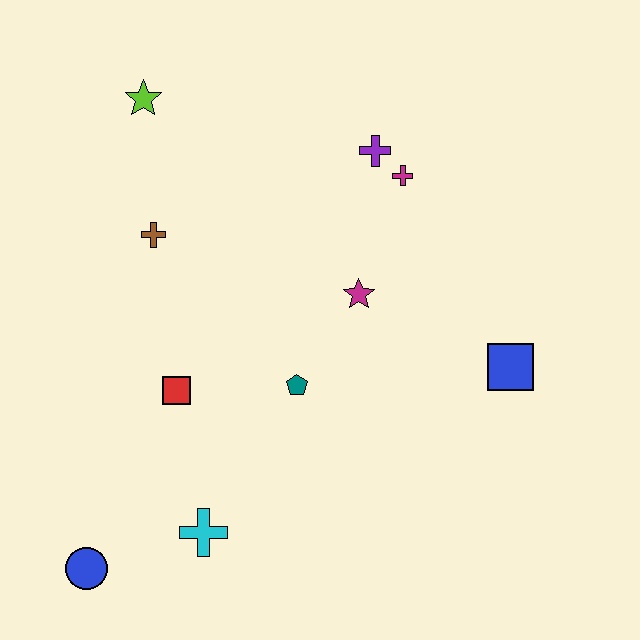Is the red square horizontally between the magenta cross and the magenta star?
No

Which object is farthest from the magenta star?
The blue circle is farthest from the magenta star.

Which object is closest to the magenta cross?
The purple cross is closest to the magenta cross.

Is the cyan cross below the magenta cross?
Yes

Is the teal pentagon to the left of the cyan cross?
No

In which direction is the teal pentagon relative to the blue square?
The teal pentagon is to the left of the blue square.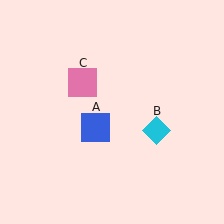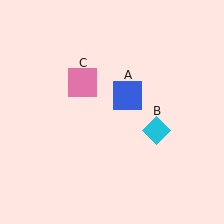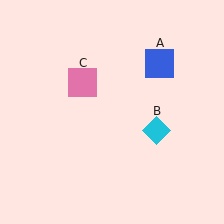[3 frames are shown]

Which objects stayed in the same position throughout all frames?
Cyan diamond (object B) and pink square (object C) remained stationary.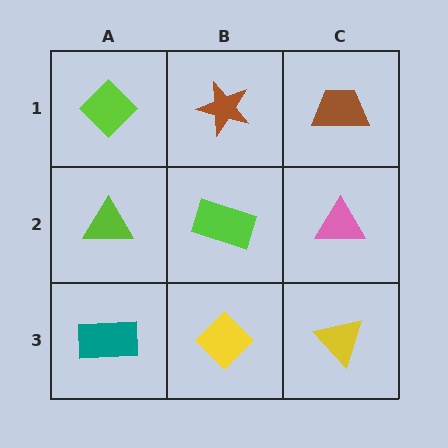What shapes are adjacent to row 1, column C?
A pink triangle (row 2, column C), a brown star (row 1, column B).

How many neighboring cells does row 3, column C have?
2.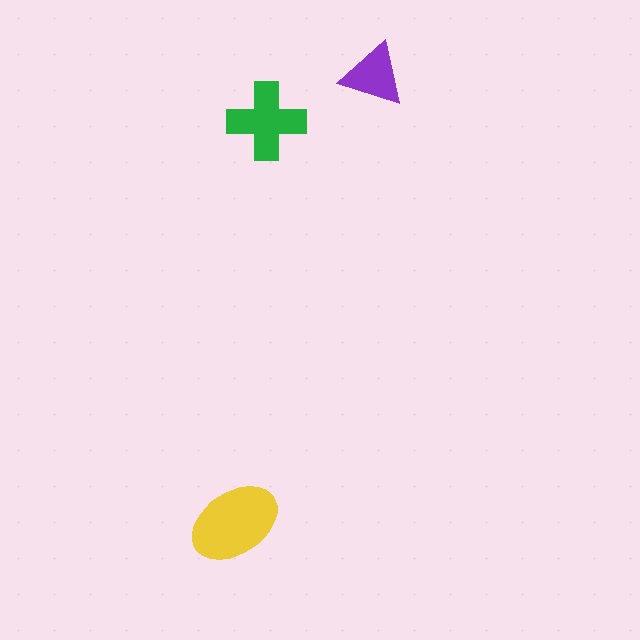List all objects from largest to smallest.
The yellow ellipse, the green cross, the purple triangle.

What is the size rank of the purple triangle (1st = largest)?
3rd.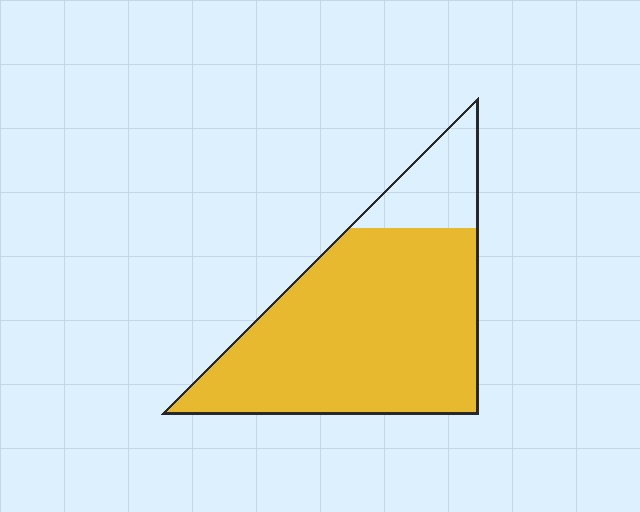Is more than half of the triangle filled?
Yes.